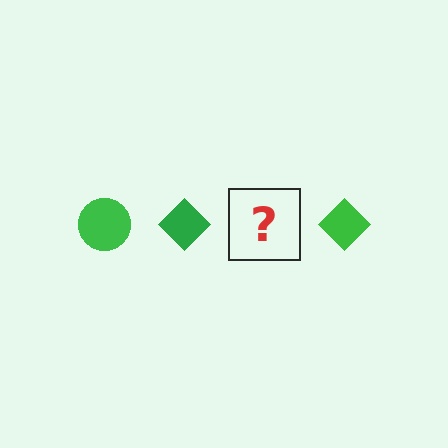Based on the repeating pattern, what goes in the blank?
The blank should be a green circle.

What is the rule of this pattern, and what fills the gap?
The rule is that the pattern cycles through circle, diamond shapes in green. The gap should be filled with a green circle.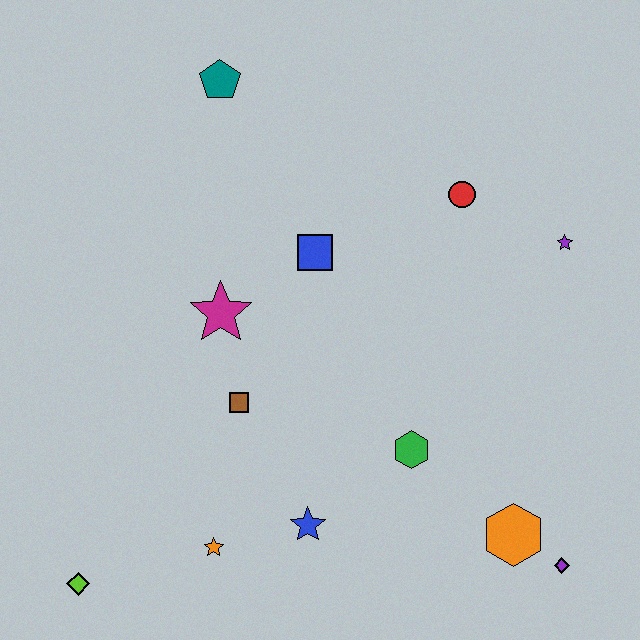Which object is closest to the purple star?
The red circle is closest to the purple star.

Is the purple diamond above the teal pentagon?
No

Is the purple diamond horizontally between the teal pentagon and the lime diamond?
No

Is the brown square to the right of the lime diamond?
Yes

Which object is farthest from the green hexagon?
The teal pentagon is farthest from the green hexagon.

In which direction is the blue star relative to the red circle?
The blue star is below the red circle.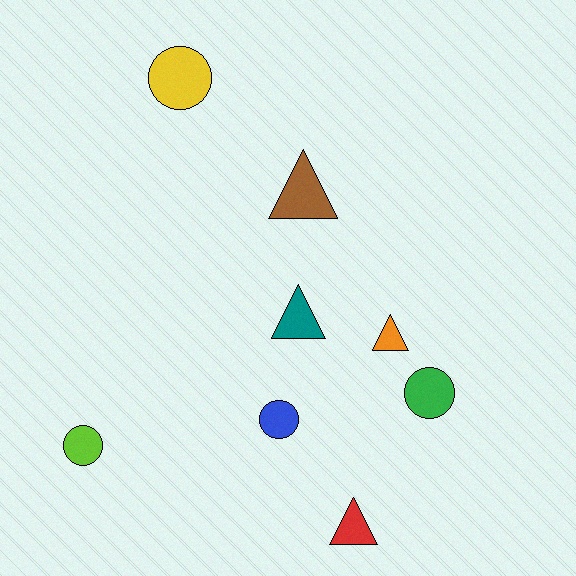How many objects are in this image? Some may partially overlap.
There are 8 objects.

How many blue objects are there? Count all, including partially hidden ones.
There is 1 blue object.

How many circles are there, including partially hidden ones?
There are 4 circles.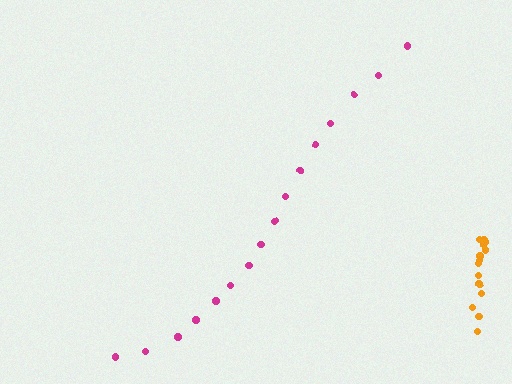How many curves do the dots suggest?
There are 2 distinct paths.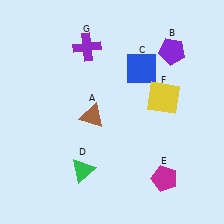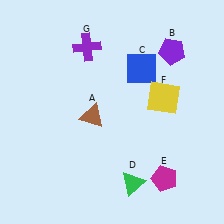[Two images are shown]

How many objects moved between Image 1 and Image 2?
1 object moved between the two images.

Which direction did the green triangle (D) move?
The green triangle (D) moved right.